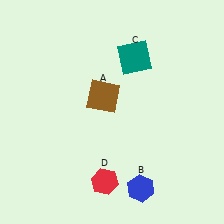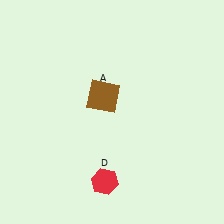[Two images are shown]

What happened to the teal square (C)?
The teal square (C) was removed in Image 2. It was in the top-right area of Image 1.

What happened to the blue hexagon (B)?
The blue hexagon (B) was removed in Image 2. It was in the bottom-right area of Image 1.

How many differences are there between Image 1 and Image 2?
There are 2 differences between the two images.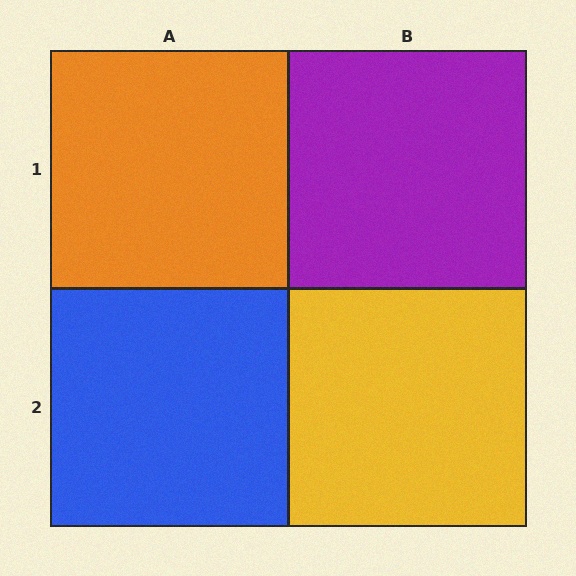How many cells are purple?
1 cell is purple.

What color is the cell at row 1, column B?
Purple.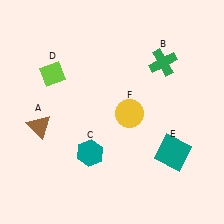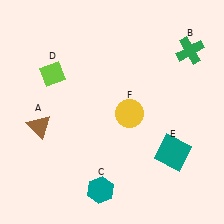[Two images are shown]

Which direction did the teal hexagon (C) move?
The teal hexagon (C) moved down.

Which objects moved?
The objects that moved are: the green cross (B), the teal hexagon (C).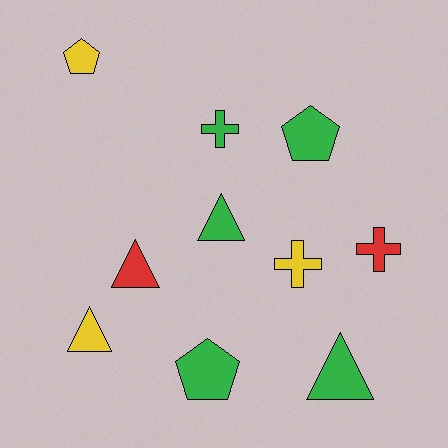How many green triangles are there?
There are 2 green triangles.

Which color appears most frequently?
Green, with 5 objects.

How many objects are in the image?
There are 10 objects.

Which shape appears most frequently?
Triangle, with 4 objects.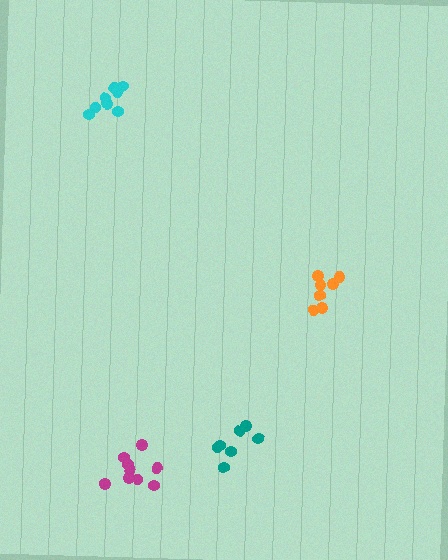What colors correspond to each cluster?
The clusters are colored: orange, magenta, cyan, teal.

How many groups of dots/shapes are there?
There are 4 groups.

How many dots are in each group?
Group 1: 7 dots, Group 2: 10 dots, Group 3: 8 dots, Group 4: 7 dots (32 total).